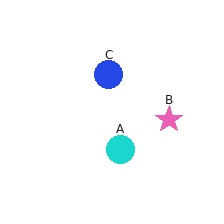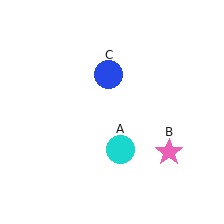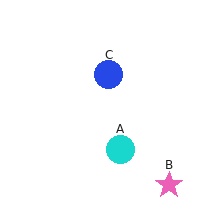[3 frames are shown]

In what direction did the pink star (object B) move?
The pink star (object B) moved down.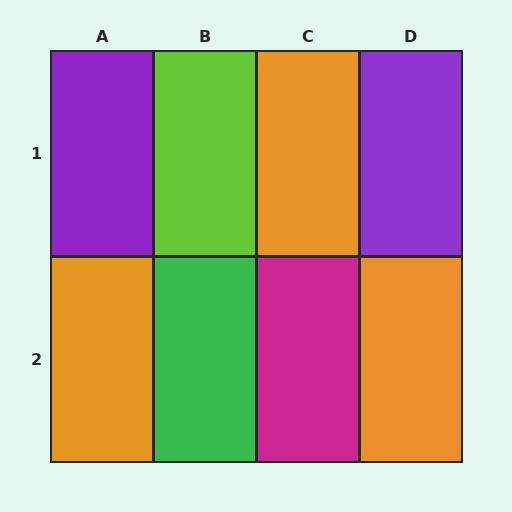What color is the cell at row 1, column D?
Purple.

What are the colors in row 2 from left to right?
Orange, green, magenta, orange.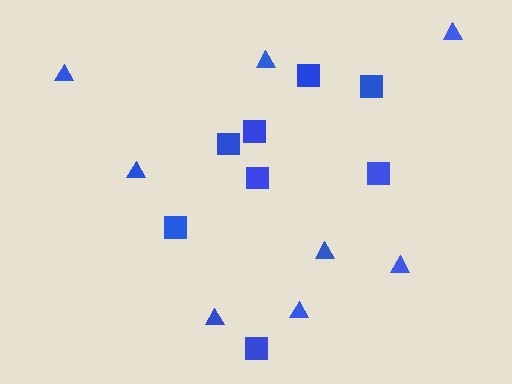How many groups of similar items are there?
There are 2 groups: one group of triangles (8) and one group of squares (8).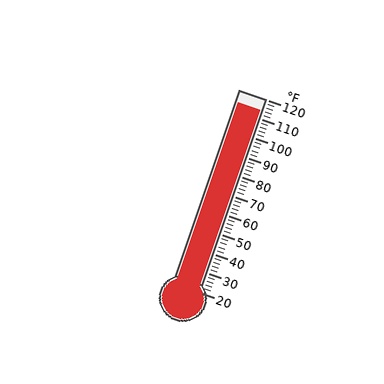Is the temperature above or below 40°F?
The temperature is above 40°F.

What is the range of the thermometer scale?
The thermometer scale ranges from 20°F to 120°F.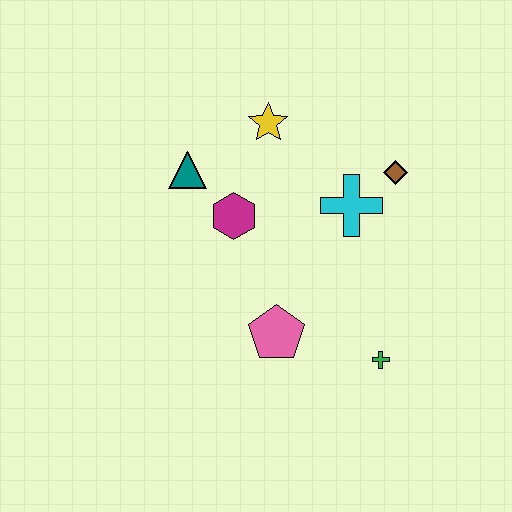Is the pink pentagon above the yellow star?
No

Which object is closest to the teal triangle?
The magenta hexagon is closest to the teal triangle.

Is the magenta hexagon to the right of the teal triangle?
Yes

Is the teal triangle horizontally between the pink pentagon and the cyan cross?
No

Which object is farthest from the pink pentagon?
The yellow star is farthest from the pink pentagon.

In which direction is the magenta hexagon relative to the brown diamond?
The magenta hexagon is to the left of the brown diamond.